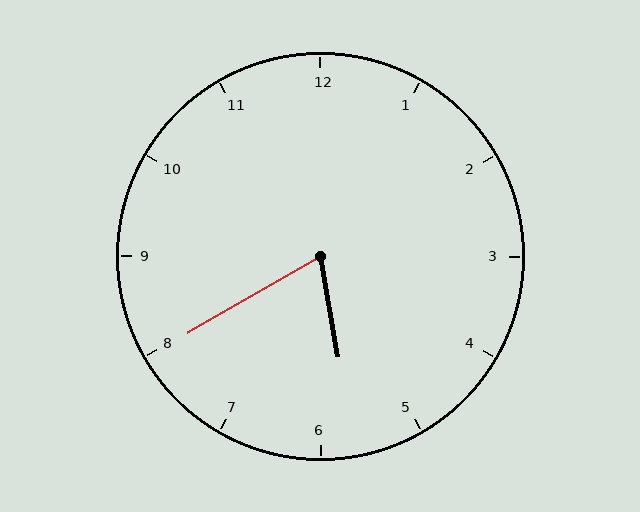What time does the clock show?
5:40.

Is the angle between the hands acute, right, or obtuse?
It is acute.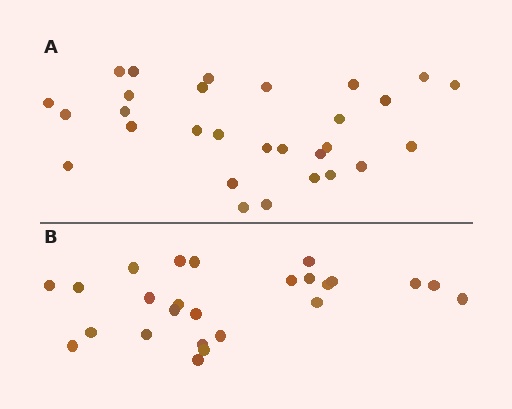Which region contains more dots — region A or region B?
Region A (the top region) has more dots.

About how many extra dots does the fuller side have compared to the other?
Region A has about 4 more dots than region B.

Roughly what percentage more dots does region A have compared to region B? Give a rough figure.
About 15% more.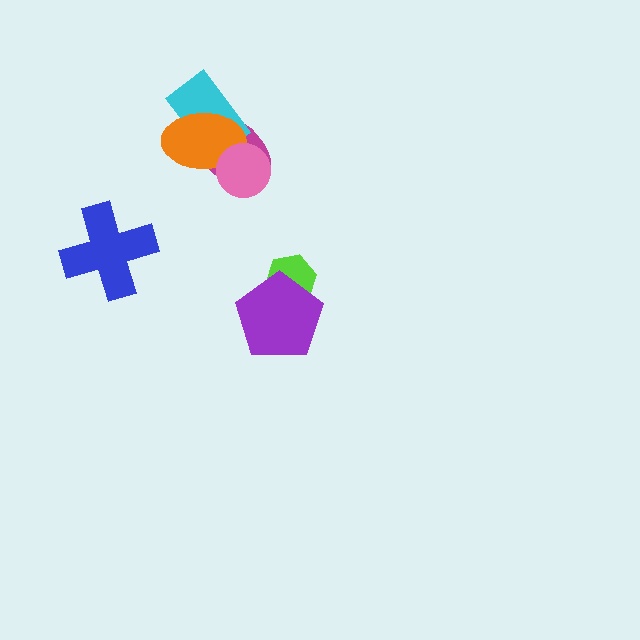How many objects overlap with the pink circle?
2 objects overlap with the pink circle.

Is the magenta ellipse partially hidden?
Yes, it is partially covered by another shape.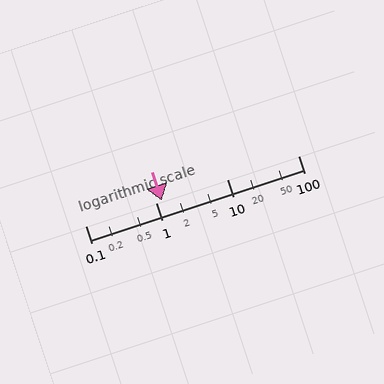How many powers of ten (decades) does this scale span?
The scale spans 3 decades, from 0.1 to 100.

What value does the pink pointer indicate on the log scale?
The pointer indicates approximately 1.2.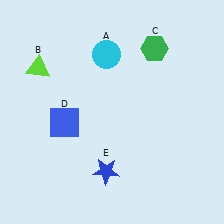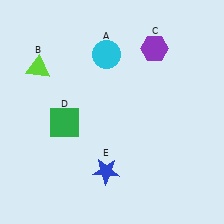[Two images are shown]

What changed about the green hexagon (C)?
In Image 1, C is green. In Image 2, it changed to purple.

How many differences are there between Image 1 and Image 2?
There are 2 differences between the two images.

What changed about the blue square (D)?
In Image 1, D is blue. In Image 2, it changed to green.